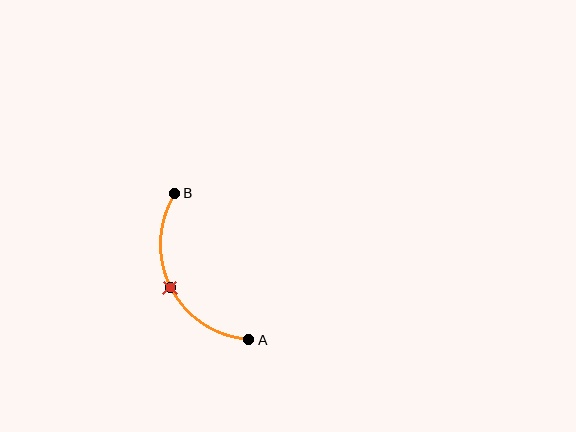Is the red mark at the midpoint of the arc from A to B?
Yes. The red mark lies on the arc at equal arc-length from both A and B — it is the arc midpoint.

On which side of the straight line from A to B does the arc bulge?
The arc bulges to the left of the straight line connecting A and B.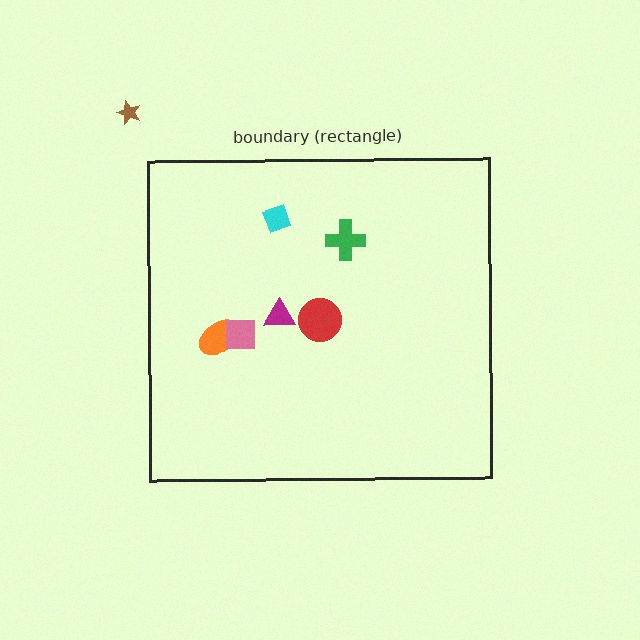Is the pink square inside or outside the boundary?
Inside.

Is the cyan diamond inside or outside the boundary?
Inside.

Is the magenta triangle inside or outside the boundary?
Inside.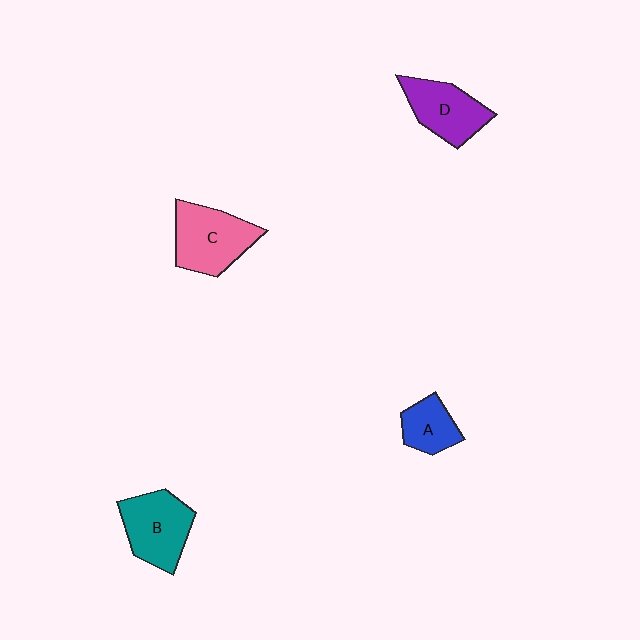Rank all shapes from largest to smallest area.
From largest to smallest: C (pink), B (teal), D (purple), A (blue).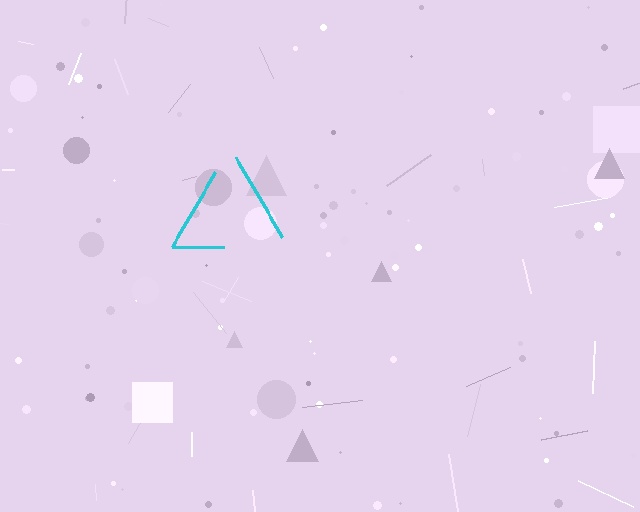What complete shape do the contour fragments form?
The contour fragments form a triangle.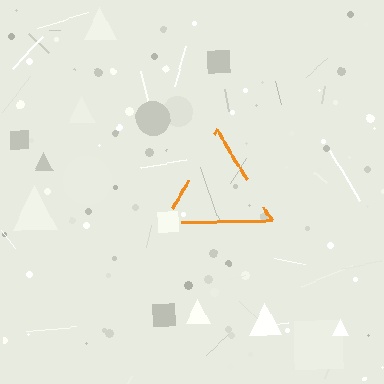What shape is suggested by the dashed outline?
The dashed outline suggests a triangle.